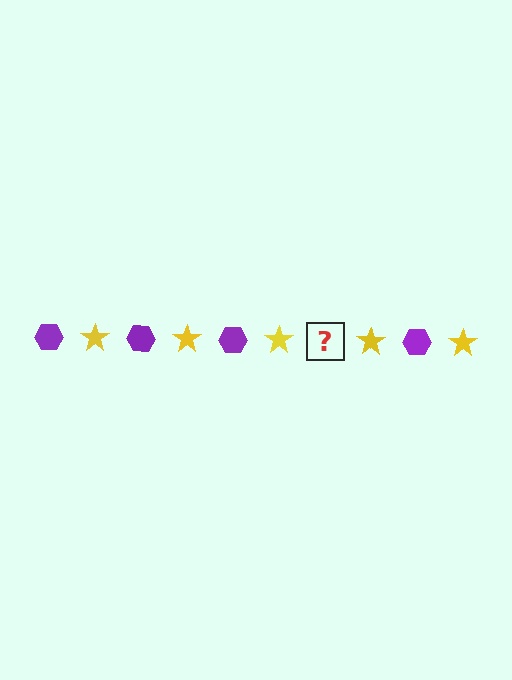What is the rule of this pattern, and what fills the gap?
The rule is that the pattern alternates between purple hexagon and yellow star. The gap should be filled with a purple hexagon.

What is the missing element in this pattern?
The missing element is a purple hexagon.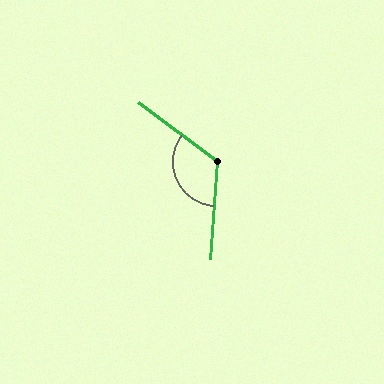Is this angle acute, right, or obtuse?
It is obtuse.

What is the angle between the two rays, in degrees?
Approximately 123 degrees.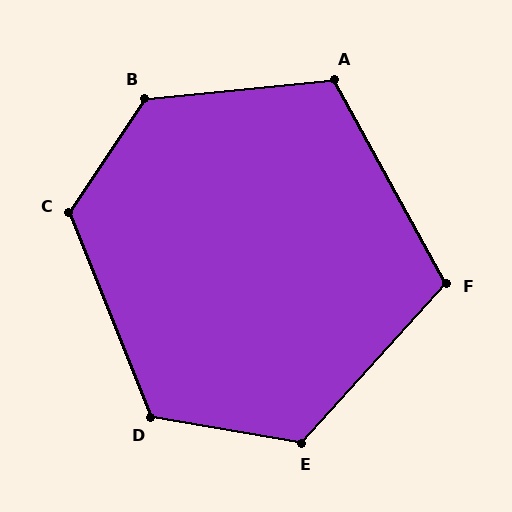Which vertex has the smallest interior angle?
F, at approximately 109 degrees.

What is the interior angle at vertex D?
Approximately 122 degrees (obtuse).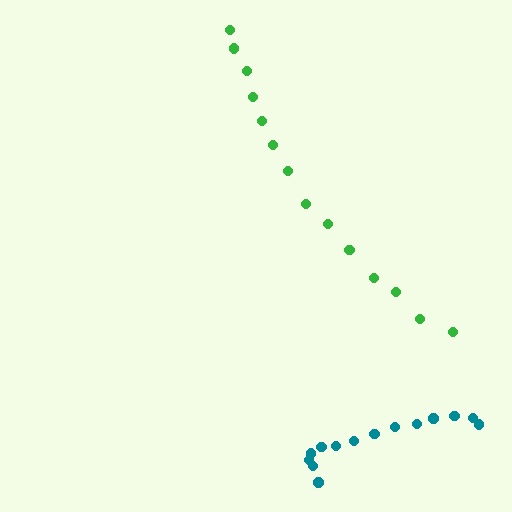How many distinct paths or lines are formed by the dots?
There are 2 distinct paths.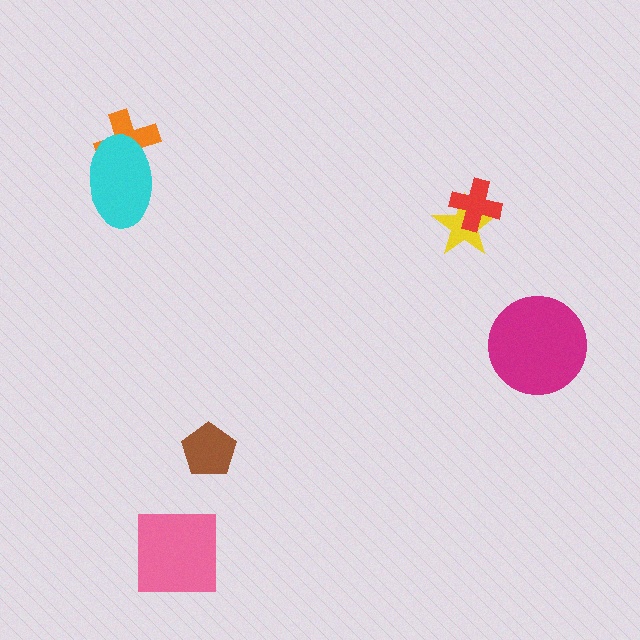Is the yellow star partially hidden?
Yes, it is partially covered by another shape.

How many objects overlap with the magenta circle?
0 objects overlap with the magenta circle.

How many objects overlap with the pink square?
0 objects overlap with the pink square.